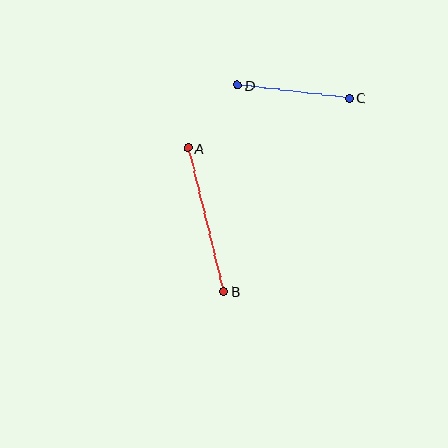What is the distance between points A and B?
The distance is approximately 148 pixels.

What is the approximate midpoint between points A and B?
The midpoint is at approximately (206, 220) pixels.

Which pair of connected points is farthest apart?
Points A and B are farthest apart.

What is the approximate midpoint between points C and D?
The midpoint is at approximately (293, 92) pixels.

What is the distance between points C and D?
The distance is approximately 113 pixels.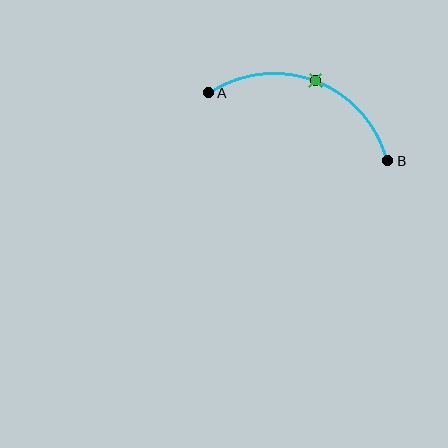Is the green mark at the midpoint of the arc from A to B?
Yes. The green mark lies on the arc at equal arc-length from both A and B — it is the arc midpoint.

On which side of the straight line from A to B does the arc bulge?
The arc bulges above the straight line connecting A and B.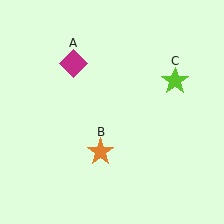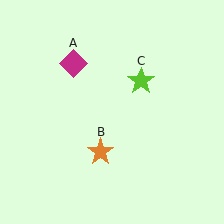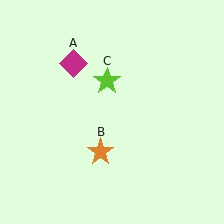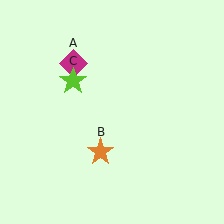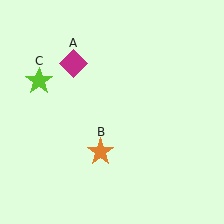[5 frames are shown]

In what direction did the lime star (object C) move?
The lime star (object C) moved left.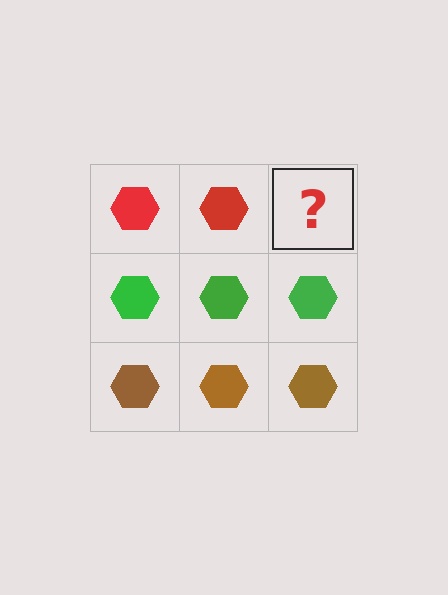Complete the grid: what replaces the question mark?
The question mark should be replaced with a red hexagon.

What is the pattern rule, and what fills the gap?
The rule is that each row has a consistent color. The gap should be filled with a red hexagon.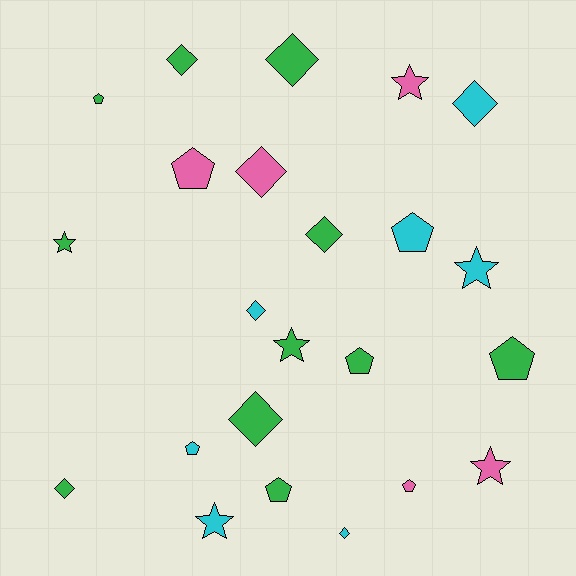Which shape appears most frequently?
Diamond, with 9 objects.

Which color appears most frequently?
Green, with 11 objects.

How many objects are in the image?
There are 23 objects.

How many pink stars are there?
There are 2 pink stars.